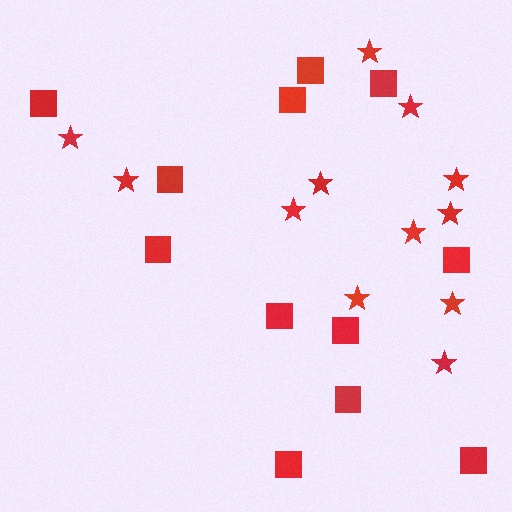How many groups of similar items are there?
There are 2 groups: one group of stars (12) and one group of squares (12).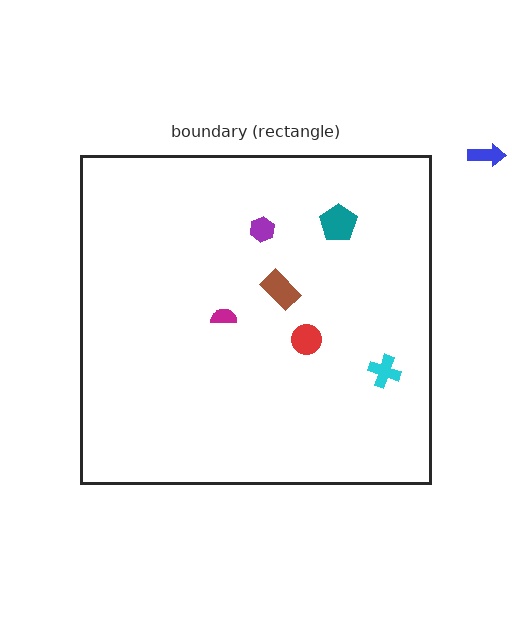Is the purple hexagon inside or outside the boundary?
Inside.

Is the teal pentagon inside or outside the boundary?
Inside.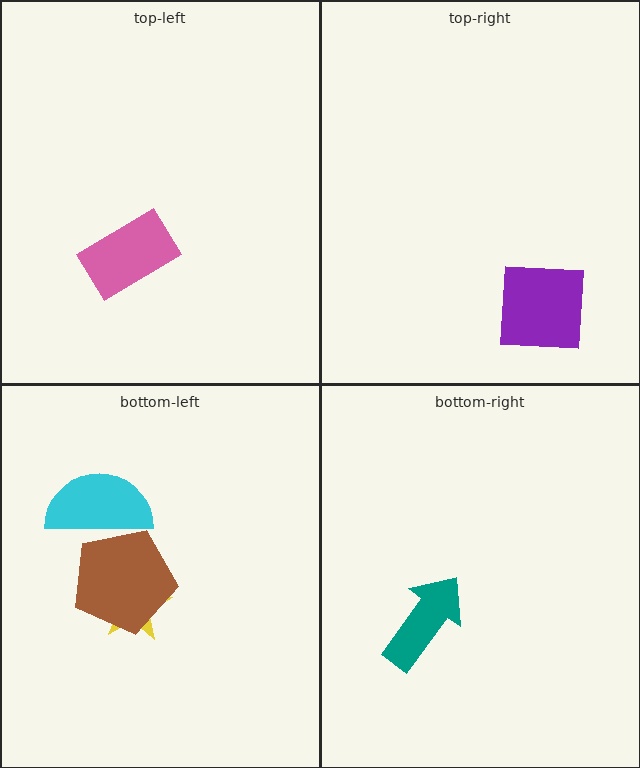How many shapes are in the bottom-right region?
1.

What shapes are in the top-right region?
The purple square.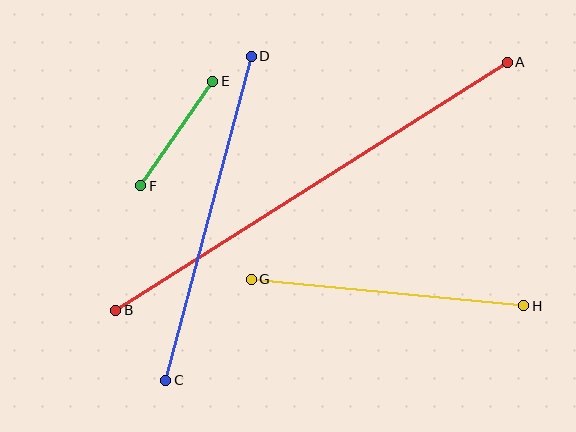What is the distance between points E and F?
The distance is approximately 127 pixels.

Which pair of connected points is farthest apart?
Points A and B are farthest apart.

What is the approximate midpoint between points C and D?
The midpoint is at approximately (209, 218) pixels.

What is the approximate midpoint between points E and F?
The midpoint is at approximately (177, 133) pixels.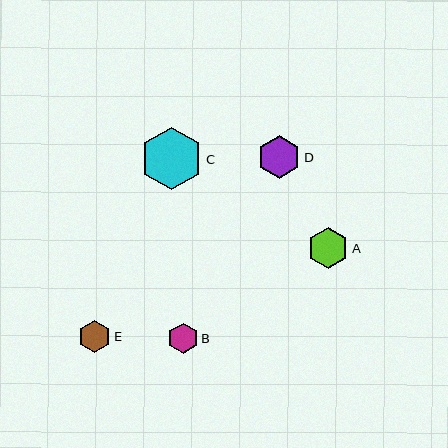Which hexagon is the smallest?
Hexagon B is the smallest with a size of approximately 30 pixels.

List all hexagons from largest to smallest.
From largest to smallest: C, D, A, E, B.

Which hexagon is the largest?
Hexagon C is the largest with a size of approximately 62 pixels.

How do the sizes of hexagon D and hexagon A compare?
Hexagon D and hexagon A are approximately the same size.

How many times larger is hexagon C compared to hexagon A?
Hexagon C is approximately 1.5 times the size of hexagon A.